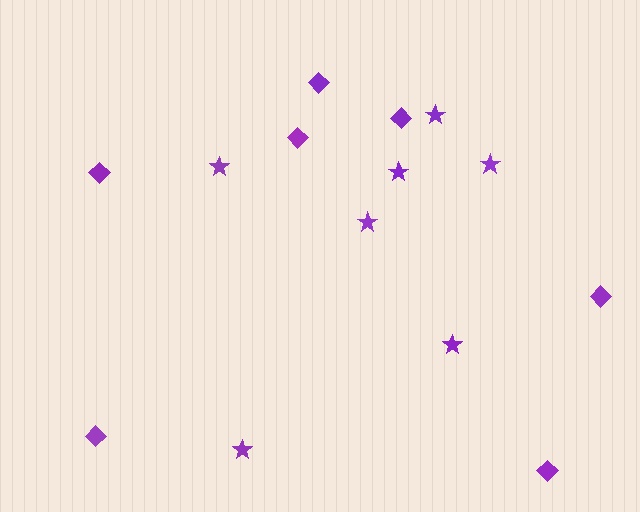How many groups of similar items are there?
There are 2 groups: one group of diamonds (7) and one group of stars (7).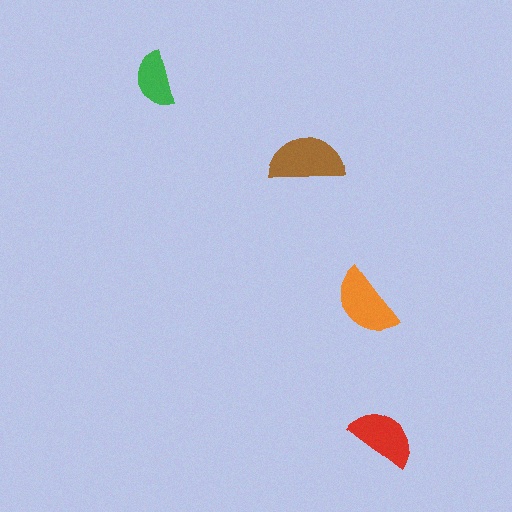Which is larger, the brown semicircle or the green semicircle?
The brown one.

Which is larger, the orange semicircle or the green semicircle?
The orange one.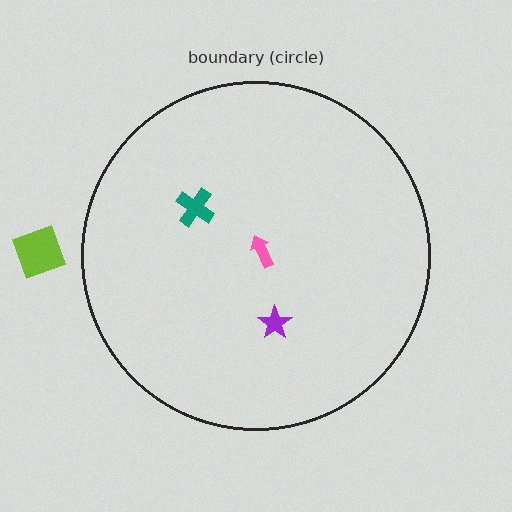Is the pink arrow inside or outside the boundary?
Inside.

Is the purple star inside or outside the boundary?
Inside.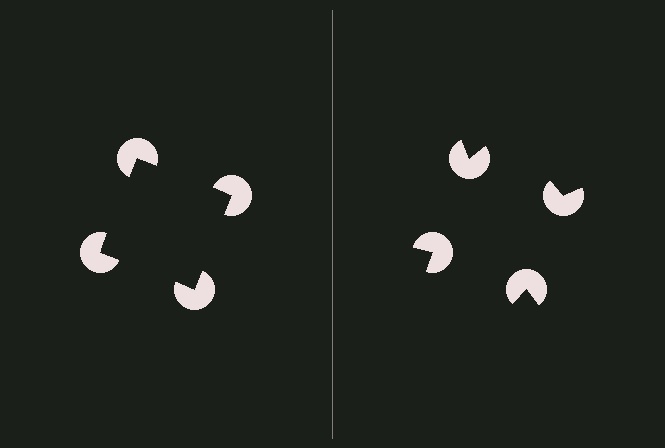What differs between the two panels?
The pac-man discs are positioned identically on both sides; only the wedge orientations differ. On the left they align to a square; on the right they are misaligned.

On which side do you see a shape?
An illusory square appears on the left side. On the right side the wedge cuts are rotated, so no coherent shape forms.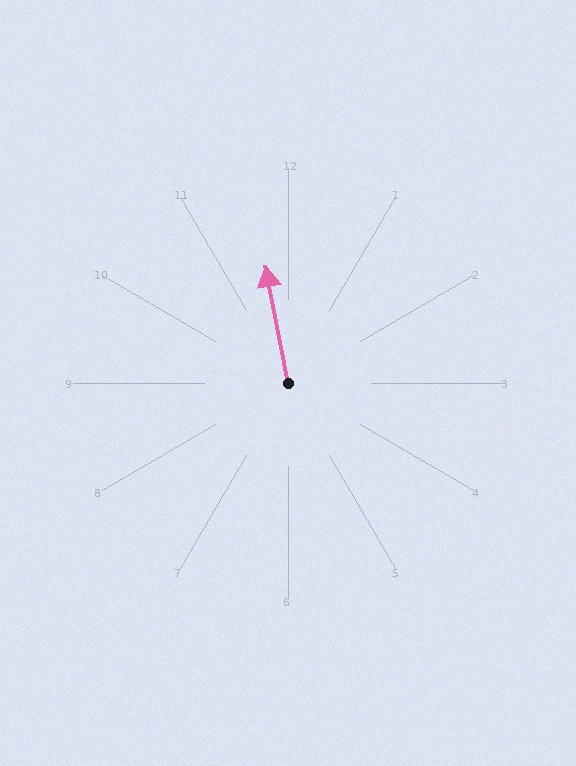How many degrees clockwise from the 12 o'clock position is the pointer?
Approximately 349 degrees.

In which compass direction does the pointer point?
North.